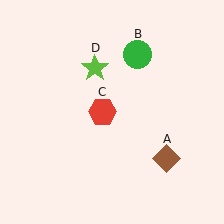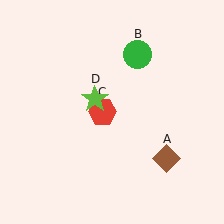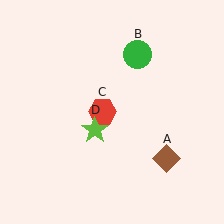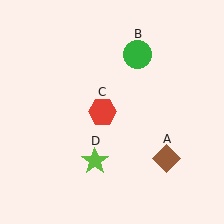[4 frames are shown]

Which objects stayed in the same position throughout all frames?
Brown diamond (object A) and green circle (object B) and red hexagon (object C) remained stationary.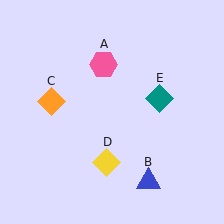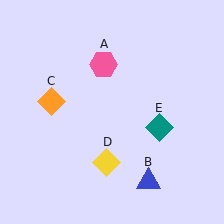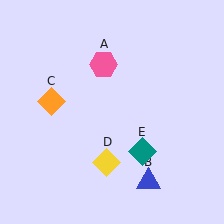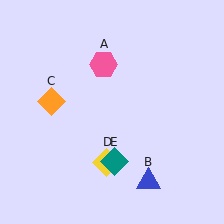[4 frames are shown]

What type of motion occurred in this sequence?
The teal diamond (object E) rotated clockwise around the center of the scene.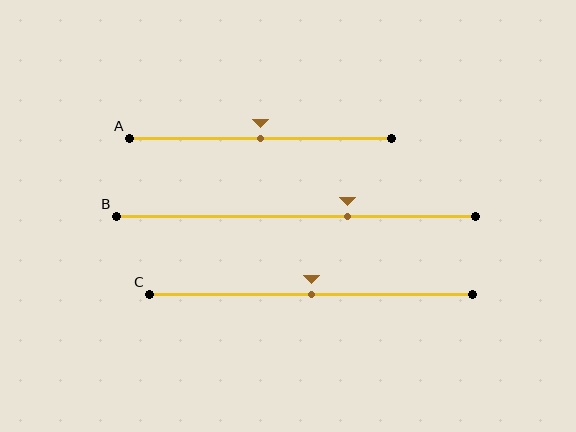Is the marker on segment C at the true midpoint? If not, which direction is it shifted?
Yes, the marker on segment C is at the true midpoint.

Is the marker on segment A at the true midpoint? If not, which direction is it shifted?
Yes, the marker on segment A is at the true midpoint.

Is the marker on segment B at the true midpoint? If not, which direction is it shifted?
No, the marker on segment B is shifted to the right by about 15% of the segment length.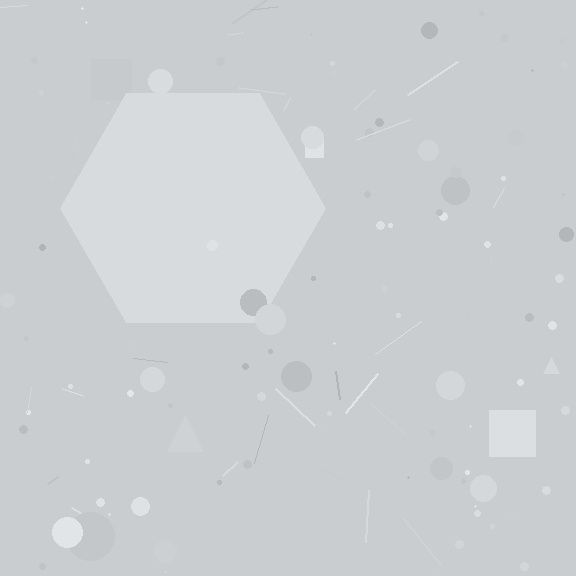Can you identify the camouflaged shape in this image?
The camouflaged shape is a hexagon.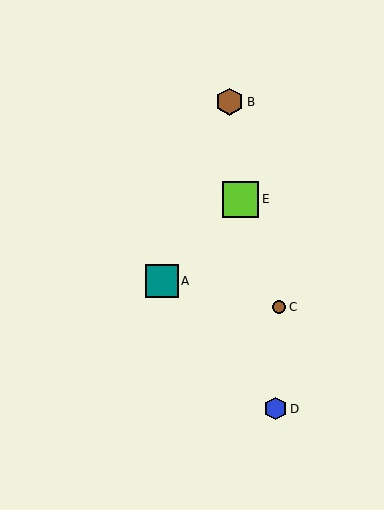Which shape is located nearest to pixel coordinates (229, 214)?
The lime square (labeled E) at (241, 199) is nearest to that location.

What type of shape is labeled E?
Shape E is a lime square.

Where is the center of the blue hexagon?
The center of the blue hexagon is at (275, 409).